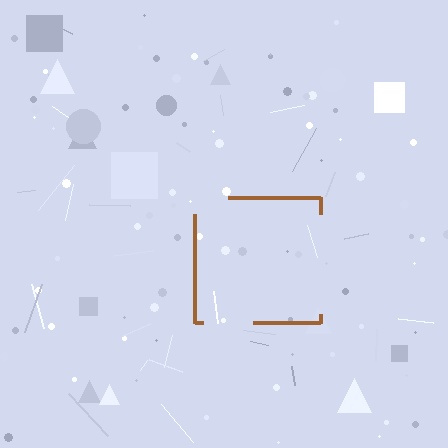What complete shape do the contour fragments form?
The contour fragments form a square.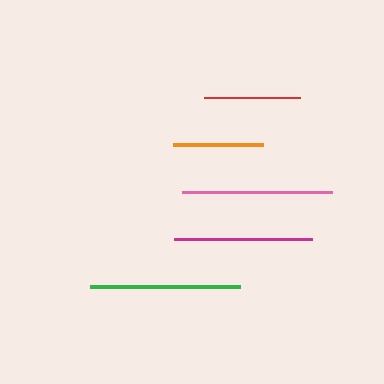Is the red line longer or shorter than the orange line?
The red line is longer than the orange line.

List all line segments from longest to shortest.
From longest to shortest: green, pink, magenta, red, orange.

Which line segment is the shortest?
The orange line is the shortest at approximately 90 pixels.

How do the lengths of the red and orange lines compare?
The red and orange lines are approximately the same length.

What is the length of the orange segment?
The orange segment is approximately 90 pixels long.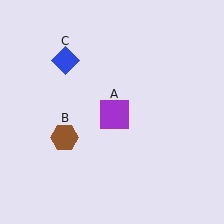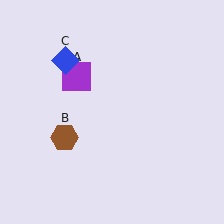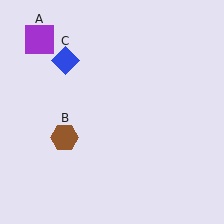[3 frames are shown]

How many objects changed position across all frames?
1 object changed position: purple square (object A).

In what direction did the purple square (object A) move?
The purple square (object A) moved up and to the left.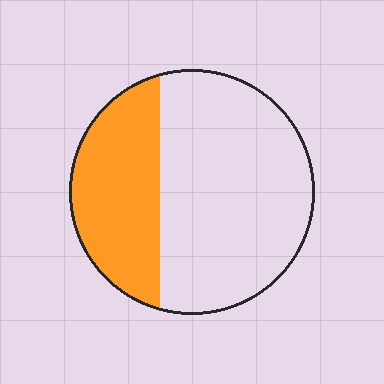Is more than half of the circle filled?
No.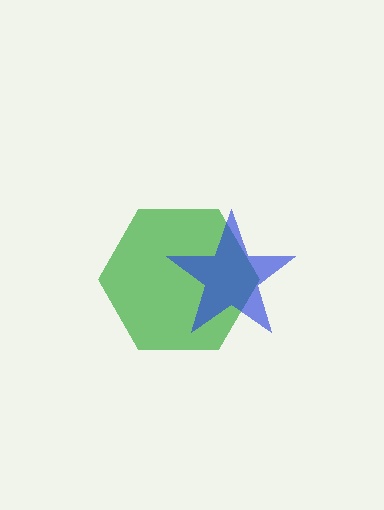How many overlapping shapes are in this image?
There are 2 overlapping shapes in the image.